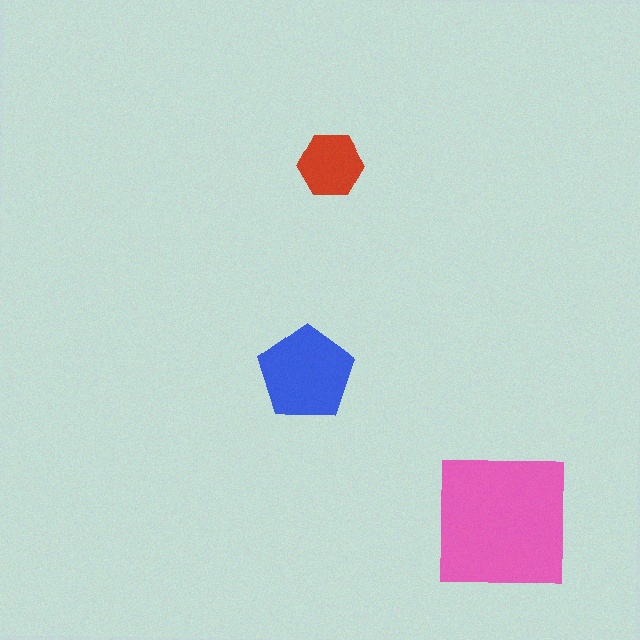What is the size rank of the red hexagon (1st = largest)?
3rd.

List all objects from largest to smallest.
The pink square, the blue pentagon, the red hexagon.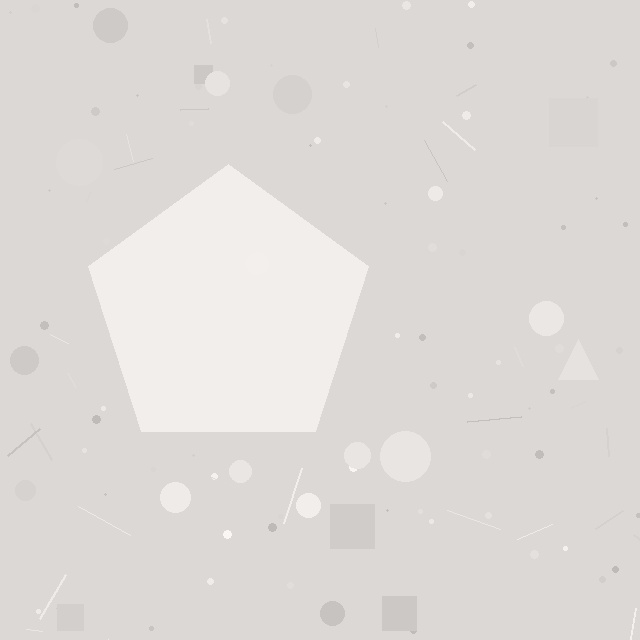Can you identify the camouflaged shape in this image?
The camouflaged shape is a pentagon.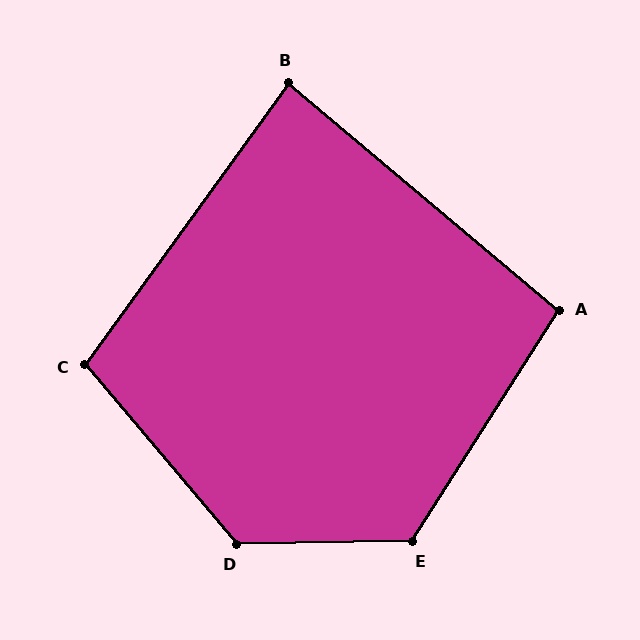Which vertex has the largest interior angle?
D, at approximately 129 degrees.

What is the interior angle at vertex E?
Approximately 124 degrees (obtuse).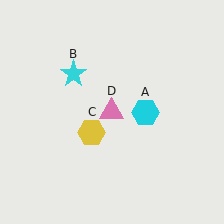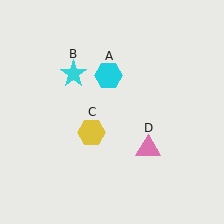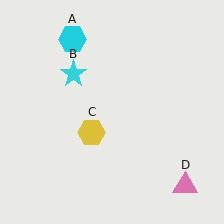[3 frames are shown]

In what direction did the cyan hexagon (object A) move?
The cyan hexagon (object A) moved up and to the left.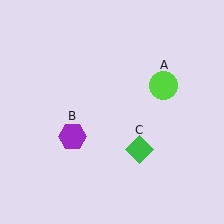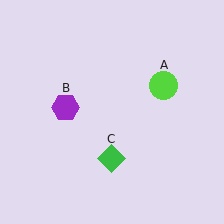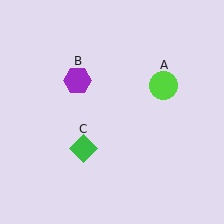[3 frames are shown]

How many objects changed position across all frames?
2 objects changed position: purple hexagon (object B), green diamond (object C).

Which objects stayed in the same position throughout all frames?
Lime circle (object A) remained stationary.